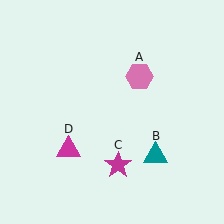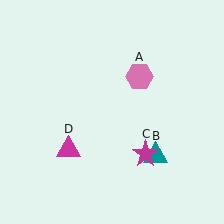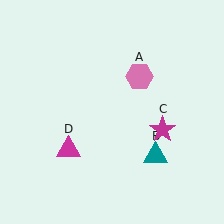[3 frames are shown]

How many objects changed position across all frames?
1 object changed position: magenta star (object C).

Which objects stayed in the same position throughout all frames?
Pink hexagon (object A) and teal triangle (object B) and magenta triangle (object D) remained stationary.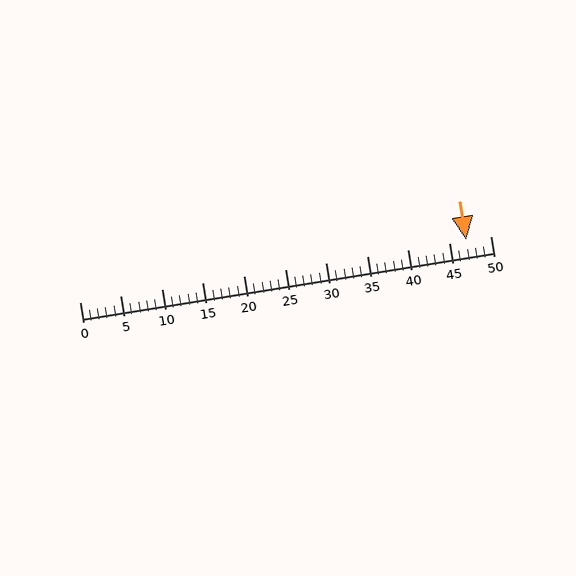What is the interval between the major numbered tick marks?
The major tick marks are spaced 5 units apart.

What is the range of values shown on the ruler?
The ruler shows values from 0 to 50.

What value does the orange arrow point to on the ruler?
The orange arrow points to approximately 47.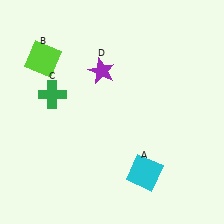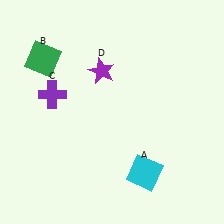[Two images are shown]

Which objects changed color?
B changed from lime to green. C changed from green to purple.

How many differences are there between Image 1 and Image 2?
There are 2 differences between the two images.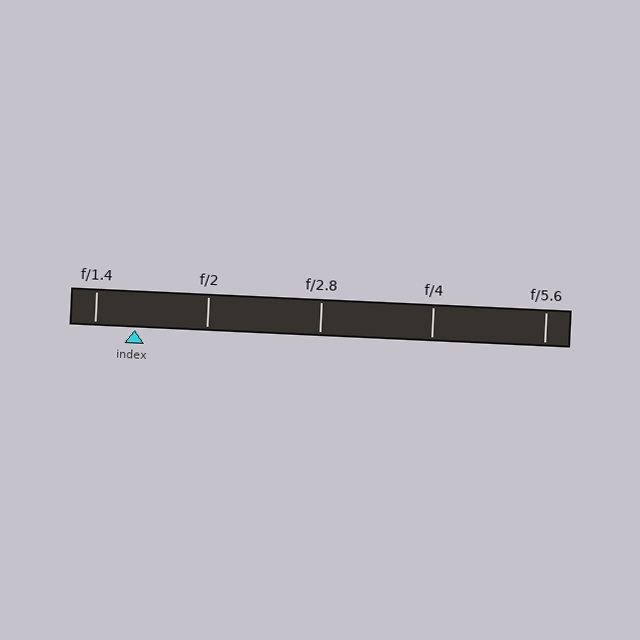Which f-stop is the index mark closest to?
The index mark is closest to f/1.4.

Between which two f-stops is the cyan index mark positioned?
The index mark is between f/1.4 and f/2.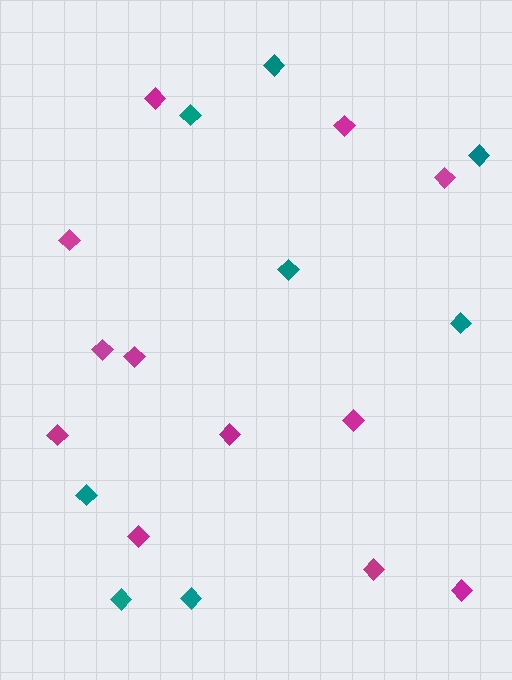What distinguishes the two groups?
There are 2 groups: one group of magenta diamonds (12) and one group of teal diamonds (8).